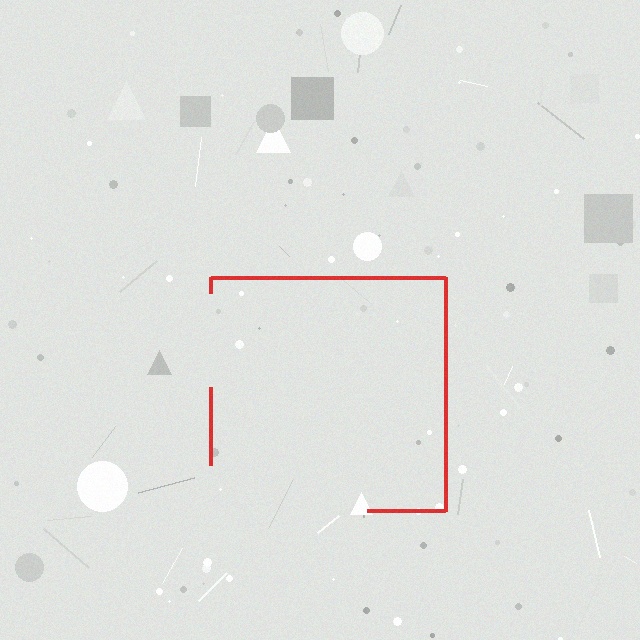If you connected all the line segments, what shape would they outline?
They would outline a square.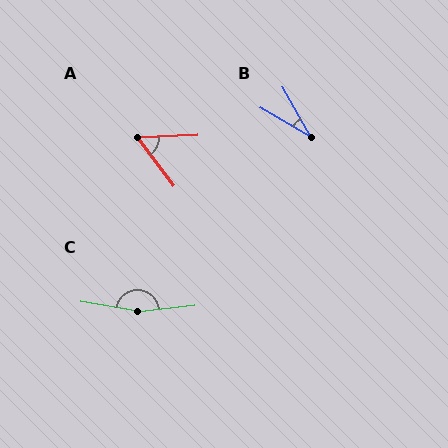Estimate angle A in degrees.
Approximately 55 degrees.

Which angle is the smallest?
B, at approximately 31 degrees.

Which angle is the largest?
C, at approximately 164 degrees.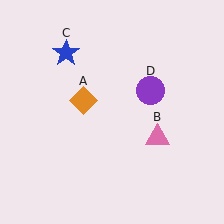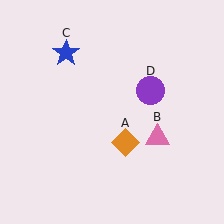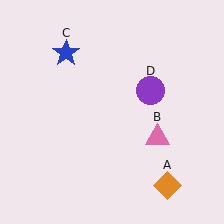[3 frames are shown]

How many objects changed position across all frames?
1 object changed position: orange diamond (object A).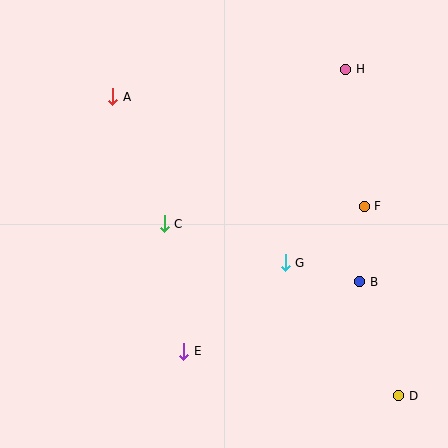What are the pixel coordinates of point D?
Point D is at (399, 396).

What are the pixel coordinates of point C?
Point C is at (164, 224).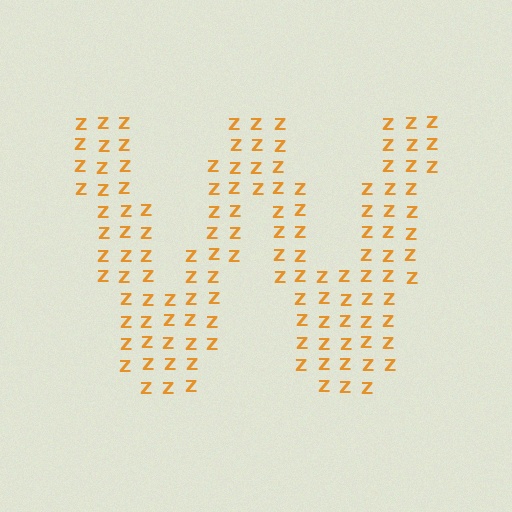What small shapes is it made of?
It is made of small letter Z's.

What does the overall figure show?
The overall figure shows the letter W.